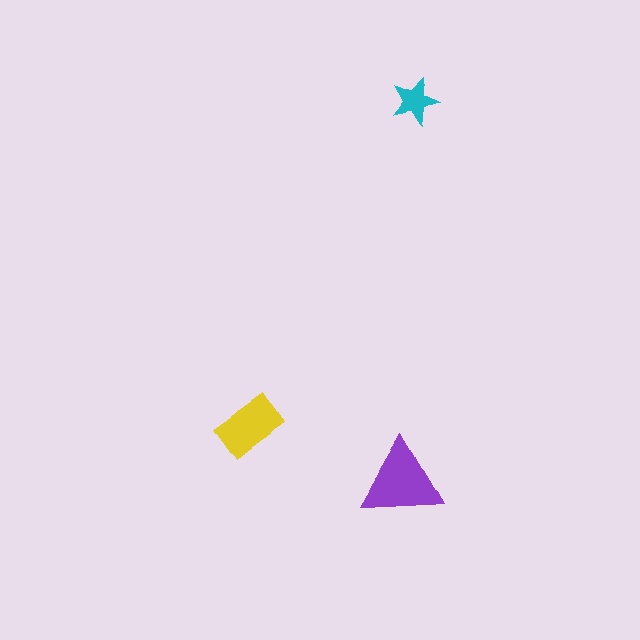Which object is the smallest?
The cyan star.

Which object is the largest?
The purple triangle.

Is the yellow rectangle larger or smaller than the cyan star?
Larger.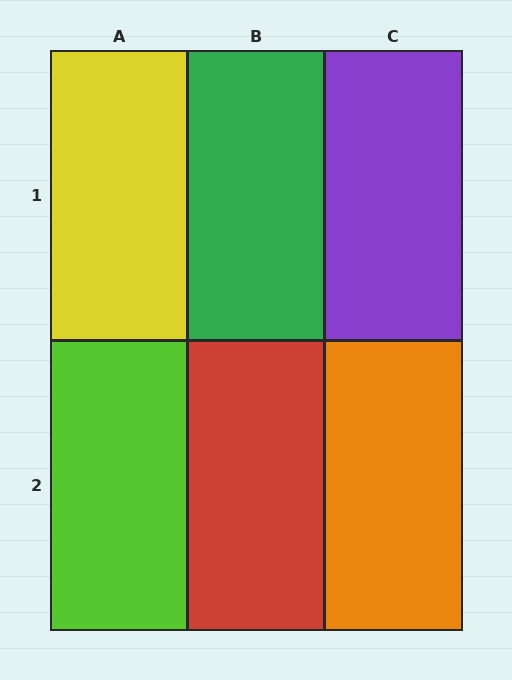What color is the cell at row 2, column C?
Orange.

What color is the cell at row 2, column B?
Red.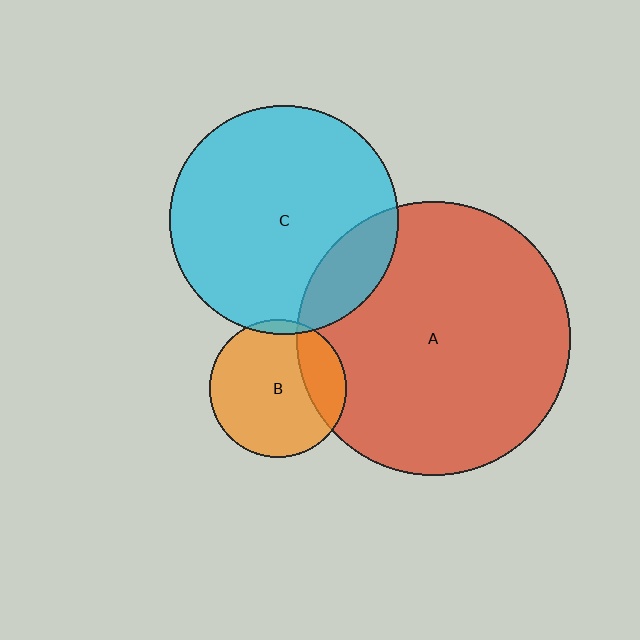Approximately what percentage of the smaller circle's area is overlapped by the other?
Approximately 5%.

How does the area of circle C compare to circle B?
Approximately 2.8 times.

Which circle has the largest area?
Circle A (red).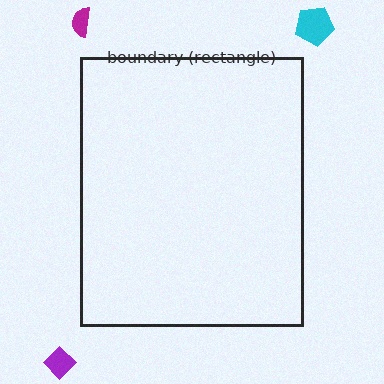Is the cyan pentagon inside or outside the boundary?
Outside.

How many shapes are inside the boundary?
0 inside, 3 outside.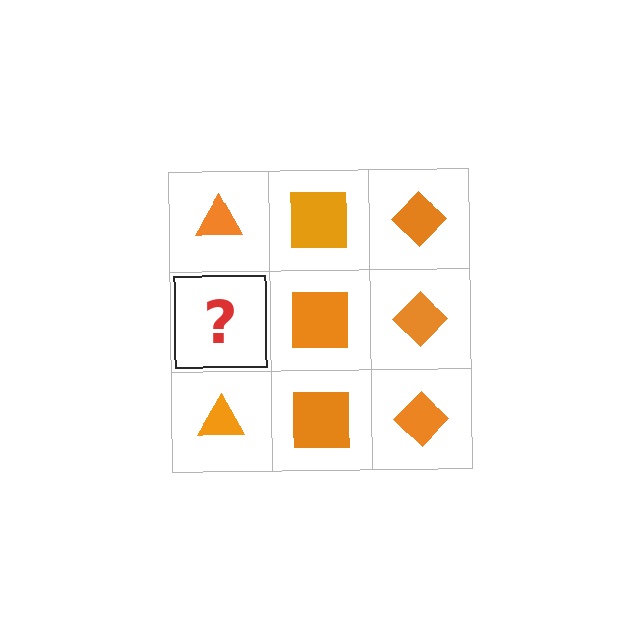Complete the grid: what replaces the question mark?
The question mark should be replaced with an orange triangle.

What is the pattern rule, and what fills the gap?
The rule is that each column has a consistent shape. The gap should be filled with an orange triangle.